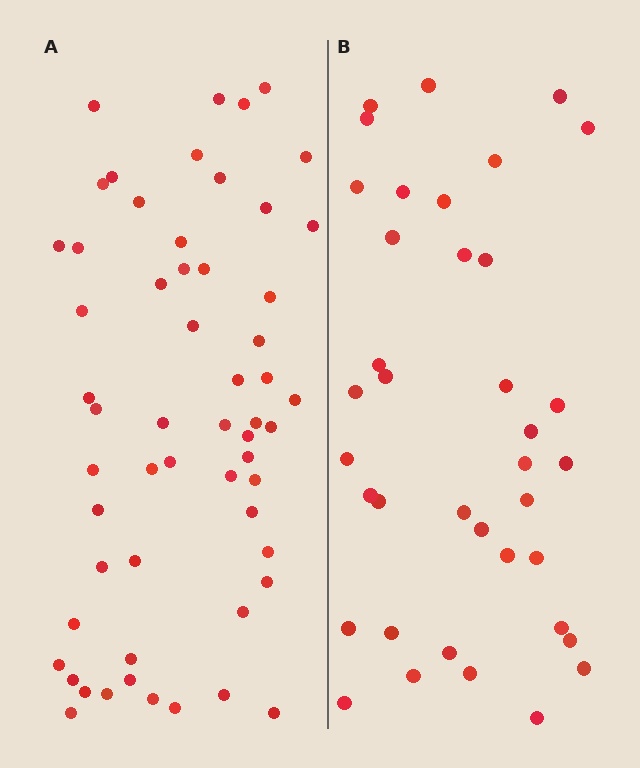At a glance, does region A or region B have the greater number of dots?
Region A (the left region) has more dots.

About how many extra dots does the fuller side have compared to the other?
Region A has approximately 20 more dots than region B.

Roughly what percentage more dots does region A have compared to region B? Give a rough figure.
About 50% more.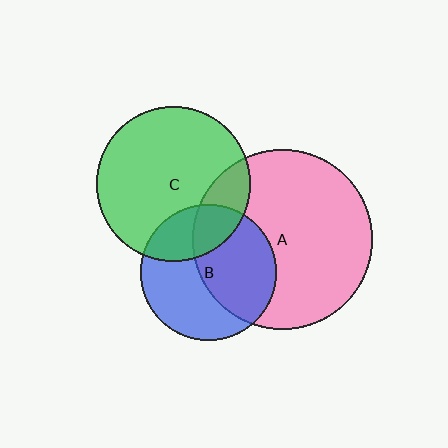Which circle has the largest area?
Circle A (pink).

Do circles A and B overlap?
Yes.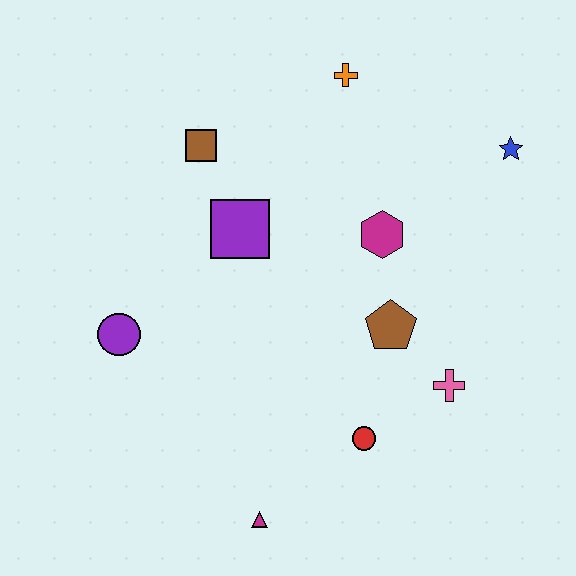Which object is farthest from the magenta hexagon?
The magenta triangle is farthest from the magenta hexagon.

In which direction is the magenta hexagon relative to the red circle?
The magenta hexagon is above the red circle.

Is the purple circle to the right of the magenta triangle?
No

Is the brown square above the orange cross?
No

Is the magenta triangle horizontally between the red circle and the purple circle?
Yes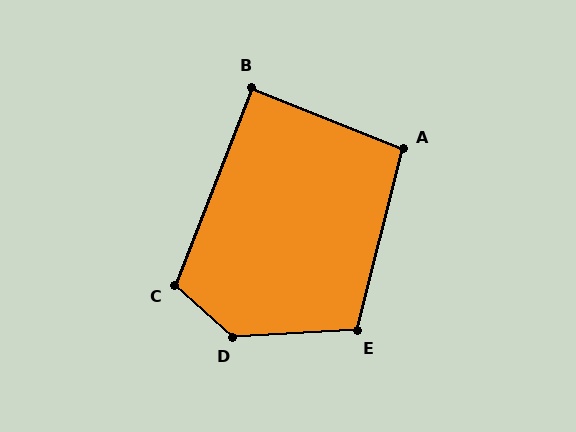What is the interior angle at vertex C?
Approximately 110 degrees (obtuse).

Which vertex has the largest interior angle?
D, at approximately 135 degrees.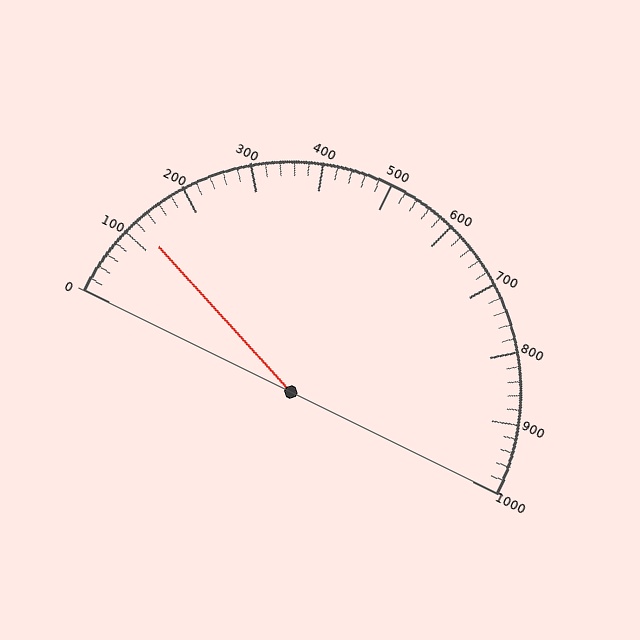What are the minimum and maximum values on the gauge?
The gauge ranges from 0 to 1000.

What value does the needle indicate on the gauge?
The needle indicates approximately 120.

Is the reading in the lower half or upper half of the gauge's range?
The reading is in the lower half of the range (0 to 1000).